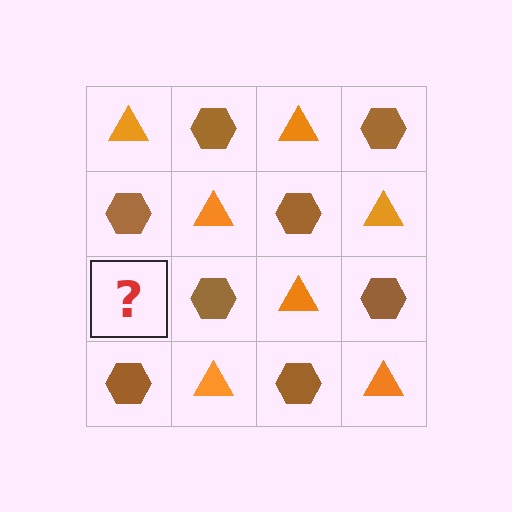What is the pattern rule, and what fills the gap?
The rule is that it alternates orange triangle and brown hexagon in a checkerboard pattern. The gap should be filled with an orange triangle.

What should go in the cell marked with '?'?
The missing cell should contain an orange triangle.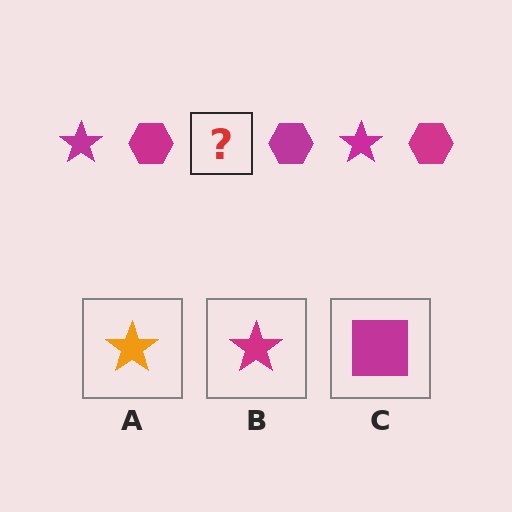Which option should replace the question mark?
Option B.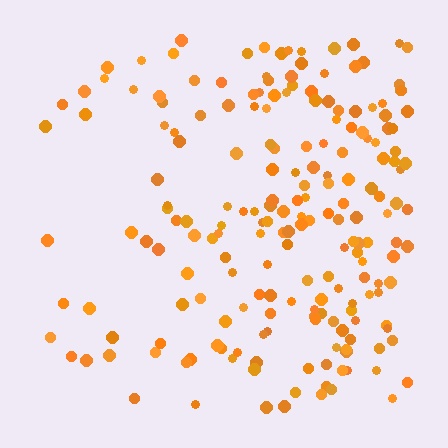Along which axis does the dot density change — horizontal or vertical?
Horizontal.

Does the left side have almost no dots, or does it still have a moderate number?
Still a moderate number, just noticeably fewer than the right.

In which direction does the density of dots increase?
From left to right, with the right side densest.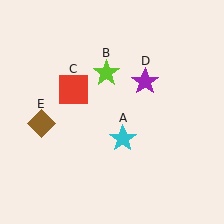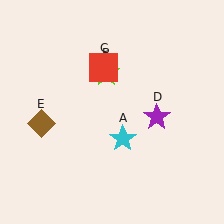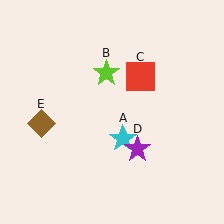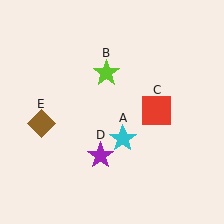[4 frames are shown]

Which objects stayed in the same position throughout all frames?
Cyan star (object A) and lime star (object B) and brown diamond (object E) remained stationary.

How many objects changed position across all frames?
2 objects changed position: red square (object C), purple star (object D).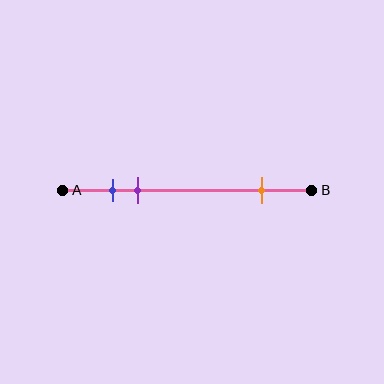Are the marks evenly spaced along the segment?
No, the marks are not evenly spaced.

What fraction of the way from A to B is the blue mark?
The blue mark is approximately 20% (0.2) of the way from A to B.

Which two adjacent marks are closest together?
The blue and purple marks are the closest adjacent pair.